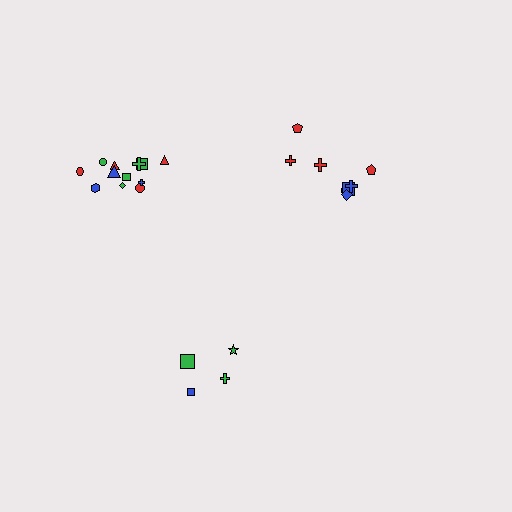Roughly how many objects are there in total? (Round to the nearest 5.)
Roughly 25 objects in total.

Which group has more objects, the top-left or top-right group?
The top-left group.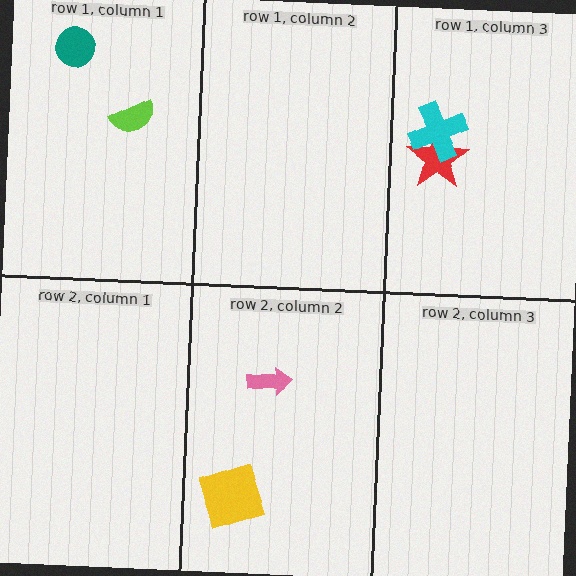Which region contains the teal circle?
The row 1, column 1 region.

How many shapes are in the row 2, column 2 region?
2.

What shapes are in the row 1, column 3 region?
The red star, the cyan cross.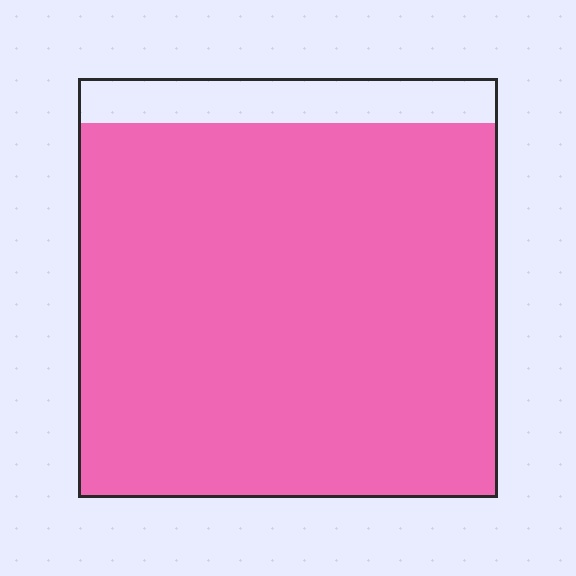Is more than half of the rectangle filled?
Yes.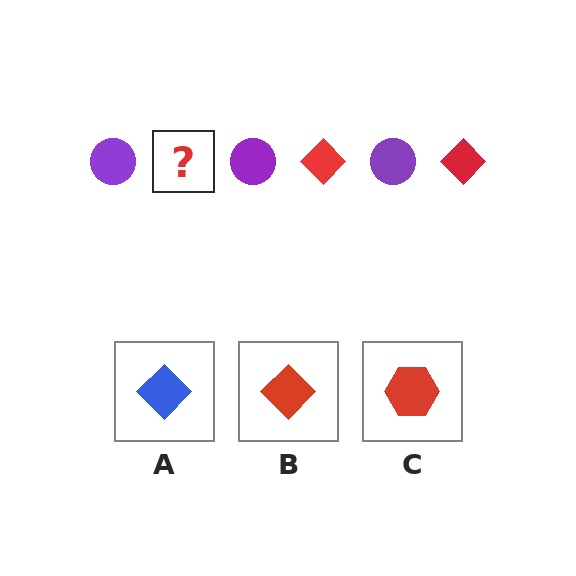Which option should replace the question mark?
Option B.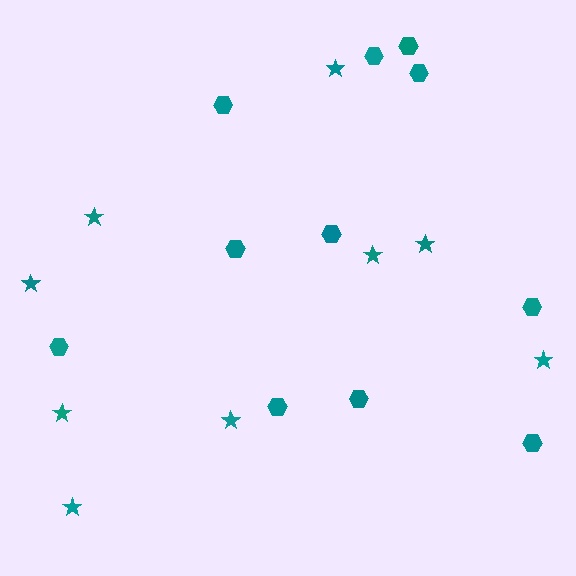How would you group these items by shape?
There are 2 groups: one group of hexagons (11) and one group of stars (9).